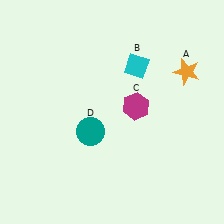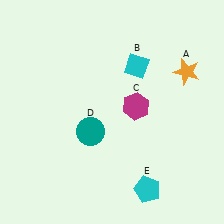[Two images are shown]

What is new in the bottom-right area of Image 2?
A cyan pentagon (E) was added in the bottom-right area of Image 2.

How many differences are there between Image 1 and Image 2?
There is 1 difference between the two images.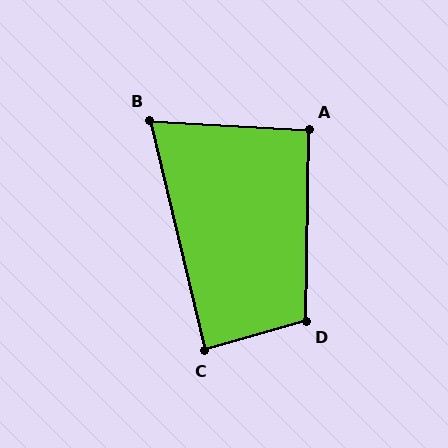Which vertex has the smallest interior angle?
B, at approximately 73 degrees.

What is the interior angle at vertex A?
Approximately 92 degrees (approximately right).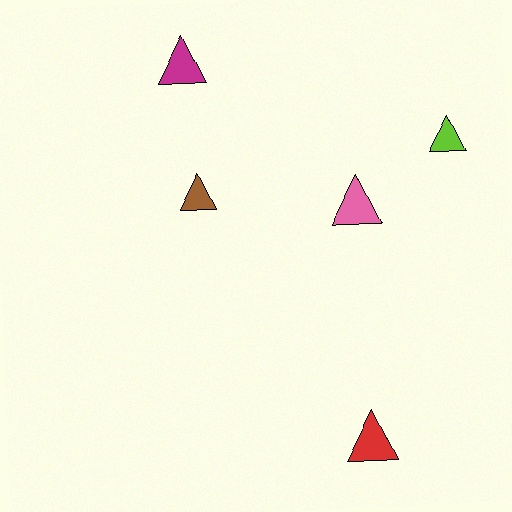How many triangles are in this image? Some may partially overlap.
There are 5 triangles.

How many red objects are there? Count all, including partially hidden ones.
There is 1 red object.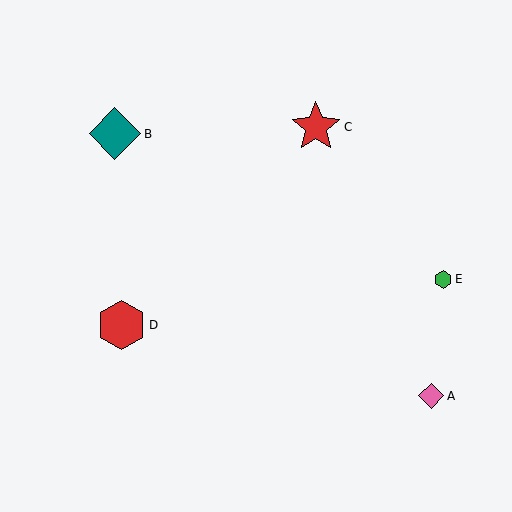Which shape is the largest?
The teal diamond (labeled B) is the largest.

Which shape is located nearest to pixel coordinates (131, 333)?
The red hexagon (labeled D) at (122, 325) is nearest to that location.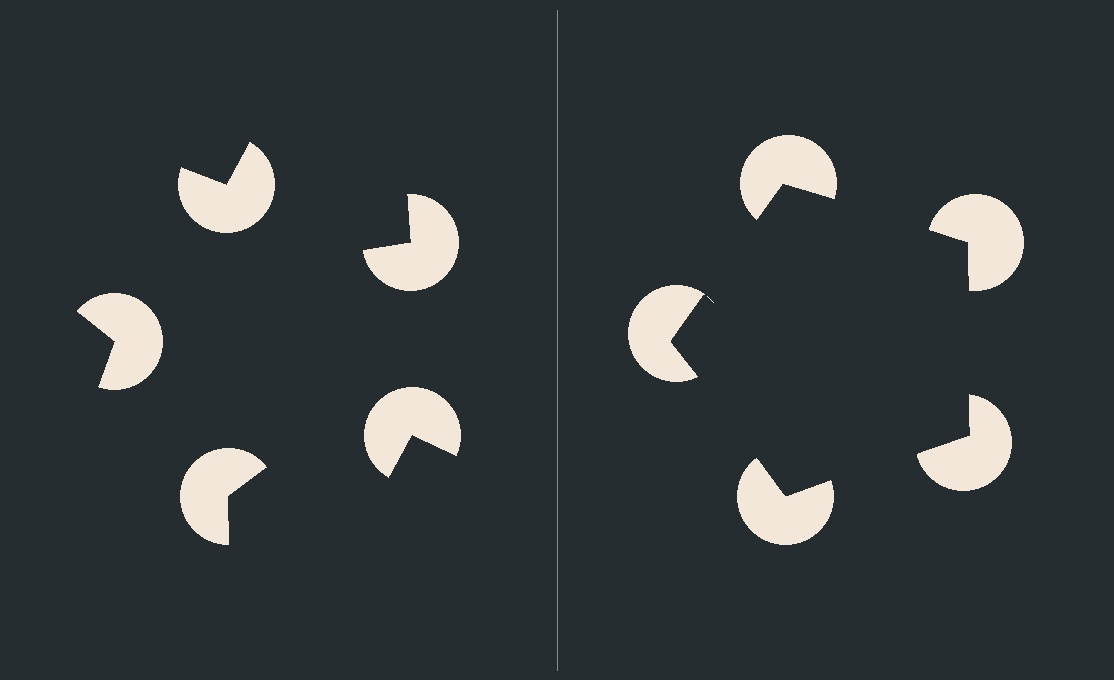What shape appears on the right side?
An illusory pentagon.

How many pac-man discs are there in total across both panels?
10 — 5 on each side.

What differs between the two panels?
The pac-man discs are positioned identically on both sides; only the wedge orientations differ. On the right they align to a pentagon; on the left they are misaligned.